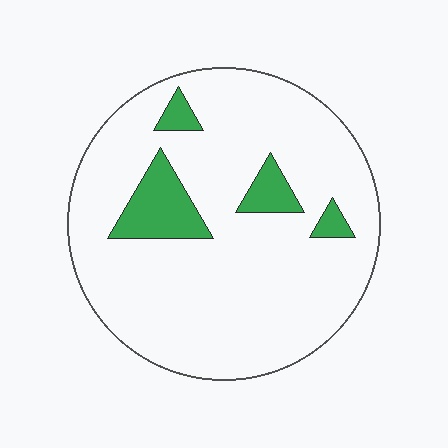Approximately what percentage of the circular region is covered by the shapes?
Approximately 10%.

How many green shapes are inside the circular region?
4.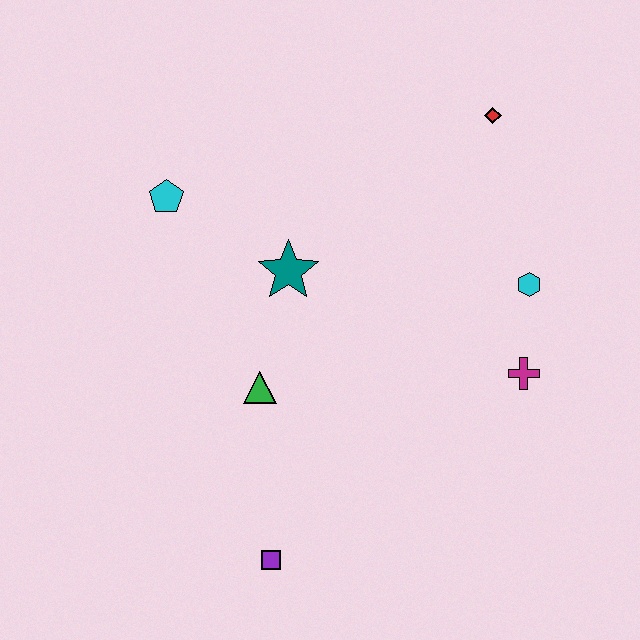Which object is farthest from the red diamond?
The purple square is farthest from the red diamond.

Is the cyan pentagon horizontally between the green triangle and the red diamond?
No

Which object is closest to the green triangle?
The teal star is closest to the green triangle.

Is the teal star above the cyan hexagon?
Yes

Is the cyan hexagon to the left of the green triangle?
No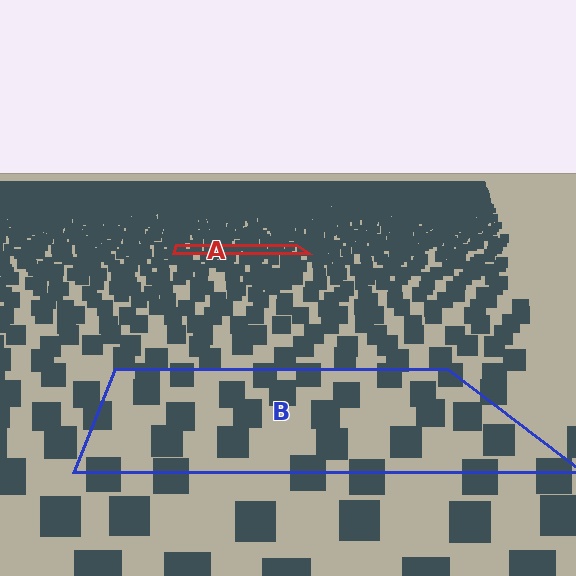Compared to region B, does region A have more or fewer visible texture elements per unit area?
Region A has more texture elements per unit area — they are packed more densely because it is farther away.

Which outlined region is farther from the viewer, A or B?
Region A is farther from the viewer — the texture elements inside it appear smaller and more densely packed.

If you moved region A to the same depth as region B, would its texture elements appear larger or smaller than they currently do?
They would appear larger. At a closer depth, the same texture elements are projected at a bigger on-screen size.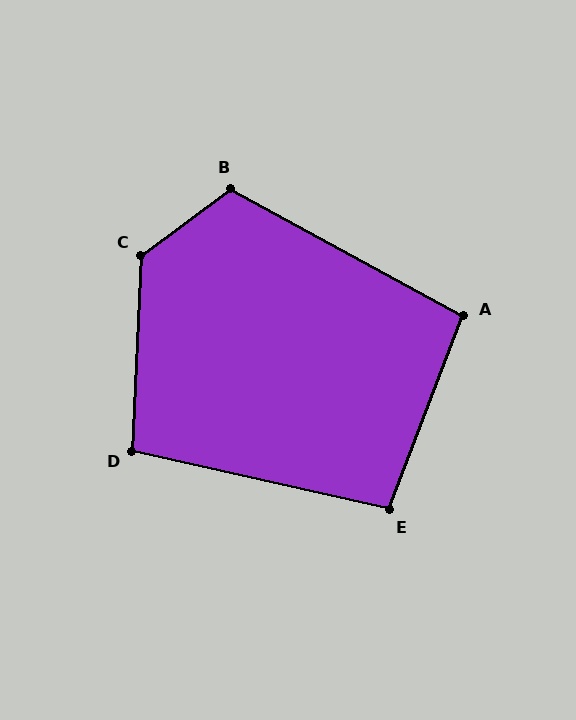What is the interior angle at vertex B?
Approximately 115 degrees (obtuse).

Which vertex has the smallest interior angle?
A, at approximately 98 degrees.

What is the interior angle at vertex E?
Approximately 98 degrees (obtuse).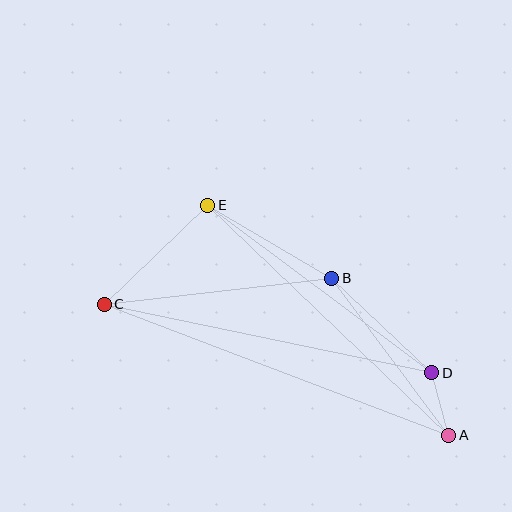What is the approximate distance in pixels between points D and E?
The distance between D and E is approximately 280 pixels.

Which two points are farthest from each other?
Points A and C are farthest from each other.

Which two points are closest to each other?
Points A and D are closest to each other.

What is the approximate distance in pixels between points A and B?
The distance between A and B is approximately 196 pixels.